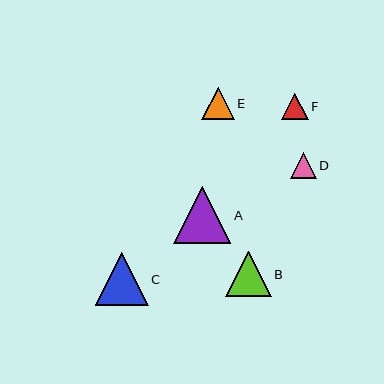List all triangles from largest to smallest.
From largest to smallest: A, C, B, E, F, D.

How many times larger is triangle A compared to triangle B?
Triangle A is approximately 1.2 times the size of triangle B.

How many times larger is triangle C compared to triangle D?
Triangle C is approximately 2.1 times the size of triangle D.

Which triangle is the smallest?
Triangle D is the smallest with a size of approximately 25 pixels.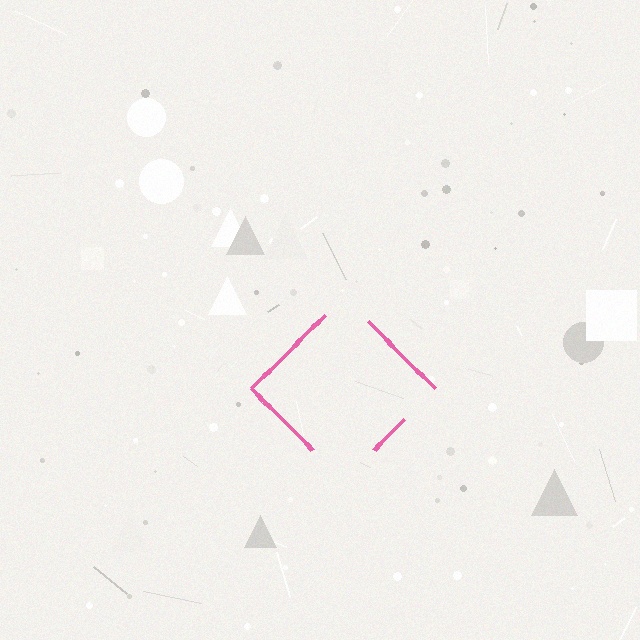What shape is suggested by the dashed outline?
The dashed outline suggests a diamond.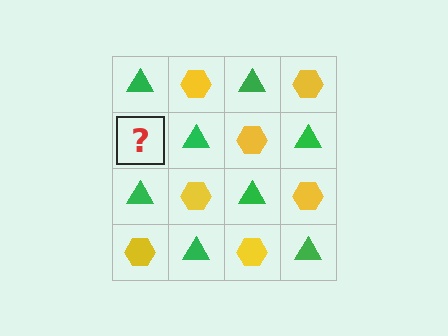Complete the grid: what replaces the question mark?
The question mark should be replaced with a yellow hexagon.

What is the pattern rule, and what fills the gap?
The rule is that it alternates green triangle and yellow hexagon in a checkerboard pattern. The gap should be filled with a yellow hexagon.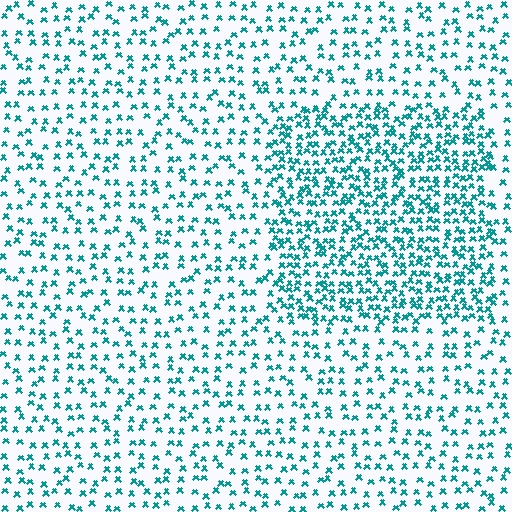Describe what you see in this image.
The image contains small teal elements arranged at two different densities. A rectangle-shaped region is visible where the elements are more densely packed than the surrounding area.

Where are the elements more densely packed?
The elements are more densely packed inside the rectangle boundary.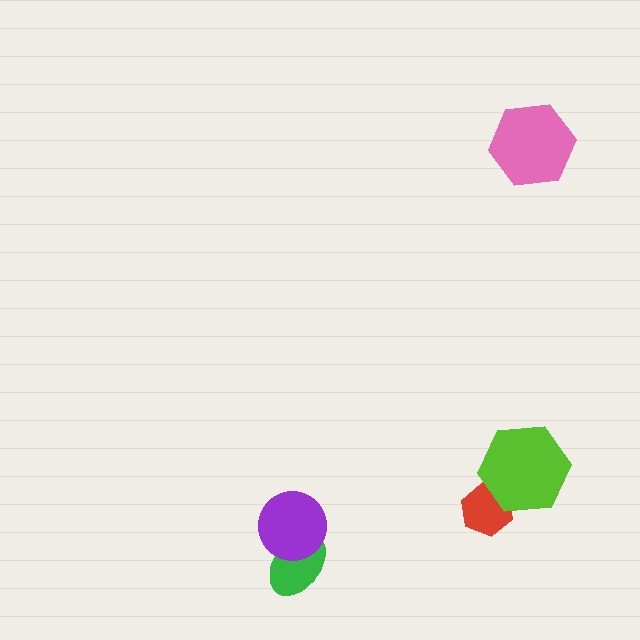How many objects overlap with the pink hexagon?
0 objects overlap with the pink hexagon.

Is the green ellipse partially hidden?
Yes, it is partially covered by another shape.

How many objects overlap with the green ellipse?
1 object overlaps with the green ellipse.